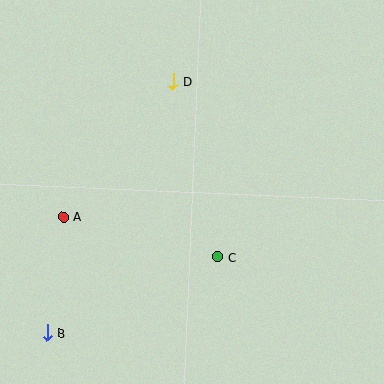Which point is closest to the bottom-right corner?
Point C is closest to the bottom-right corner.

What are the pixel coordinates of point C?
Point C is at (218, 257).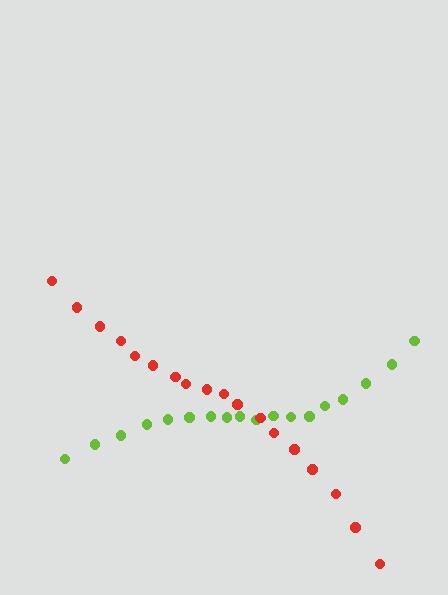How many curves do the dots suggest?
There are 2 distinct paths.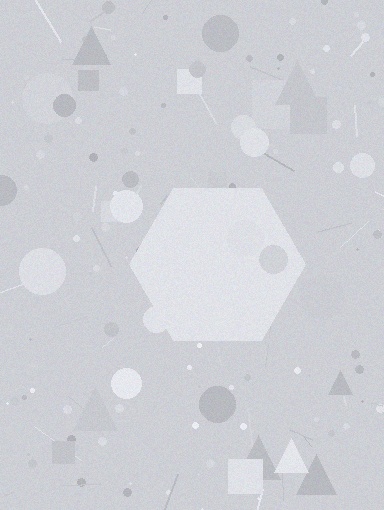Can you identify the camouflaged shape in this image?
The camouflaged shape is a hexagon.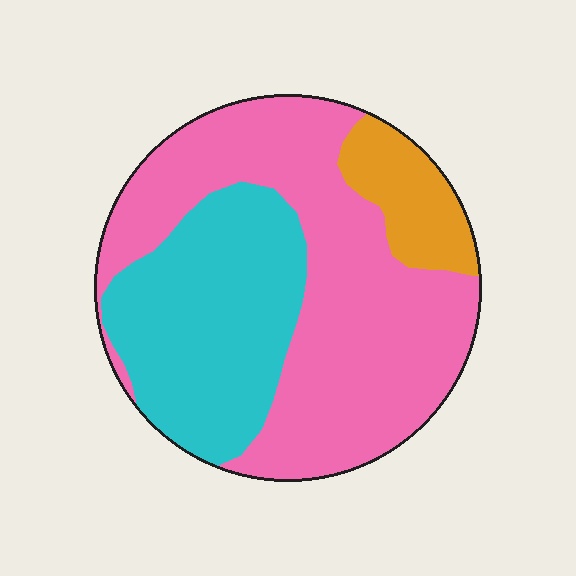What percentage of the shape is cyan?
Cyan takes up about one third (1/3) of the shape.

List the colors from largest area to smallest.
From largest to smallest: pink, cyan, orange.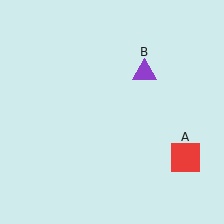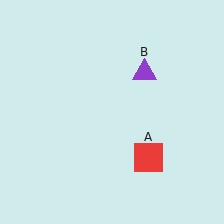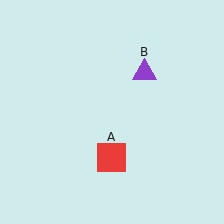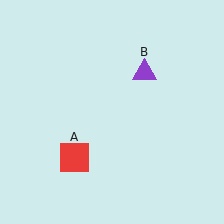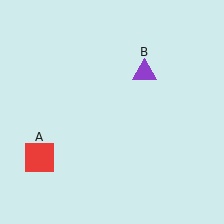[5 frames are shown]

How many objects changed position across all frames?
1 object changed position: red square (object A).